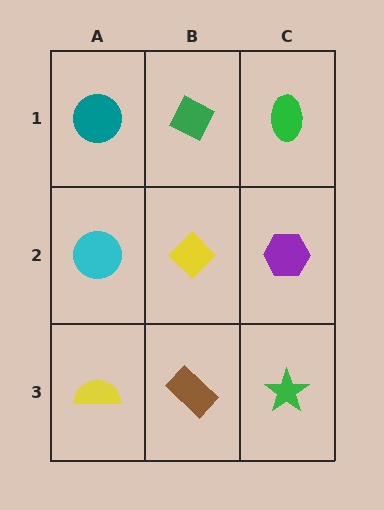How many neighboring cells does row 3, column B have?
3.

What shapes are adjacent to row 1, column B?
A yellow diamond (row 2, column B), a teal circle (row 1, column A), a green ellipse (row 1, column C).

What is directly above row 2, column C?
A green ellipse.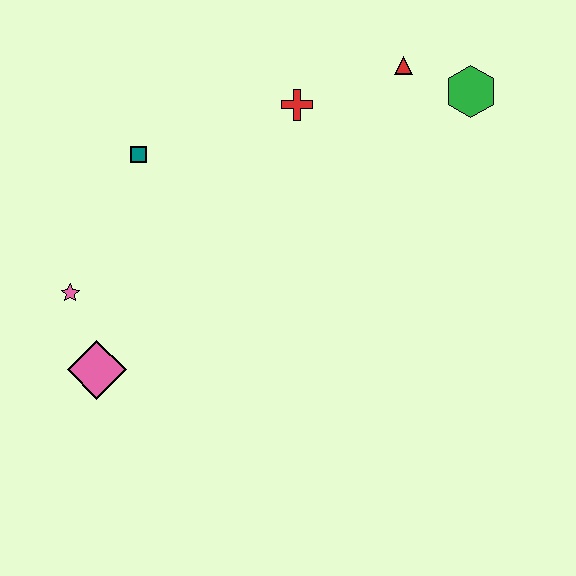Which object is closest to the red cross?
The red triangle is closest to the red cross.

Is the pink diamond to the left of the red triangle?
Yes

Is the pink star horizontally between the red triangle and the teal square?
No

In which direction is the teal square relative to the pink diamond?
The teal square is above the pink diamond.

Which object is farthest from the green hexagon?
The pink diamond is farthest from the green hexagon.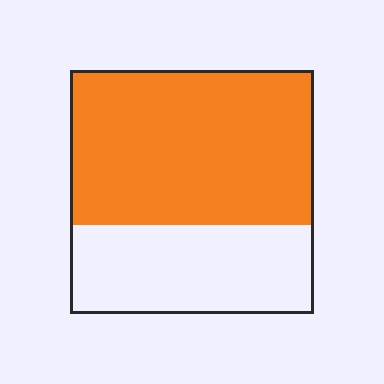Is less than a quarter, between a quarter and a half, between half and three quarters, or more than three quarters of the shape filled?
Between half and three quarters.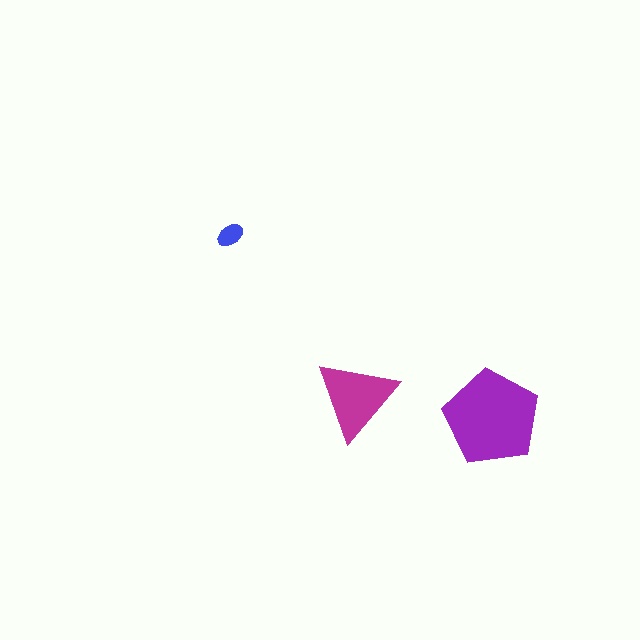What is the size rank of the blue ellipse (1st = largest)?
3rd.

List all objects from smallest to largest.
The blue ellipse, the magenta triangle, the purple pentagon.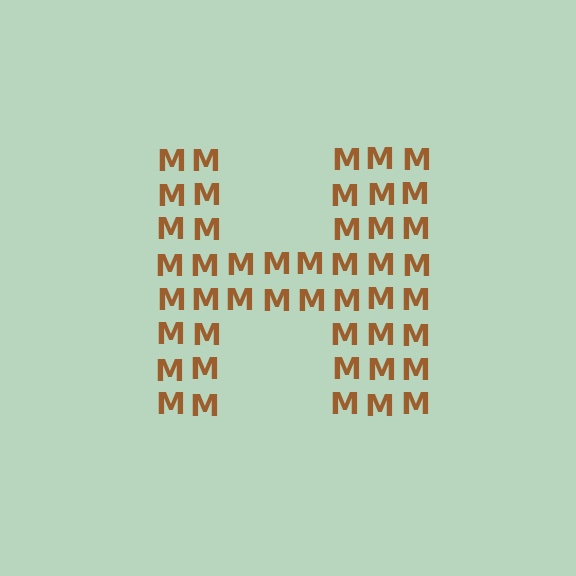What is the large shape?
The large shape is the letter H.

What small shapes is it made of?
It is made of small letter M's.